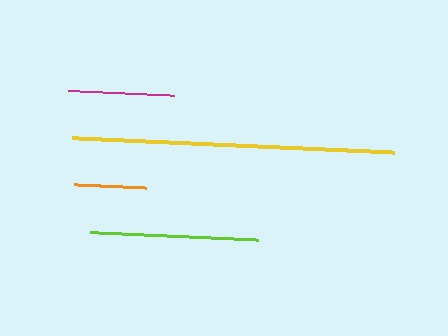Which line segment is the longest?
The yellow line is the longest at approximately 322 pixels.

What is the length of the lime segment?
The lime segment is approximately 168 pixels long.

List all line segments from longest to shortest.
From longest to shortest: yellow, lime, magenta, orange.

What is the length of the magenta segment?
The magenta segment is approximately 106 pixels long.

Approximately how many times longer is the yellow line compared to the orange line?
The yellow line is approximately 4.5 times the length of the orange line.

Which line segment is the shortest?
The orange line is the shortest at approximately 72 pixels.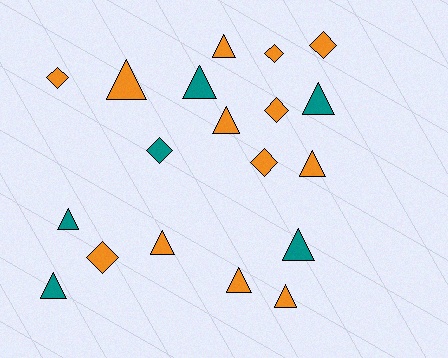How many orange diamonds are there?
There are 6 orange diamonds.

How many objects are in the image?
There are 19 objects.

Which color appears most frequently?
Orange, with 13 objects.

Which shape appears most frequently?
Triangle, with 12 objects.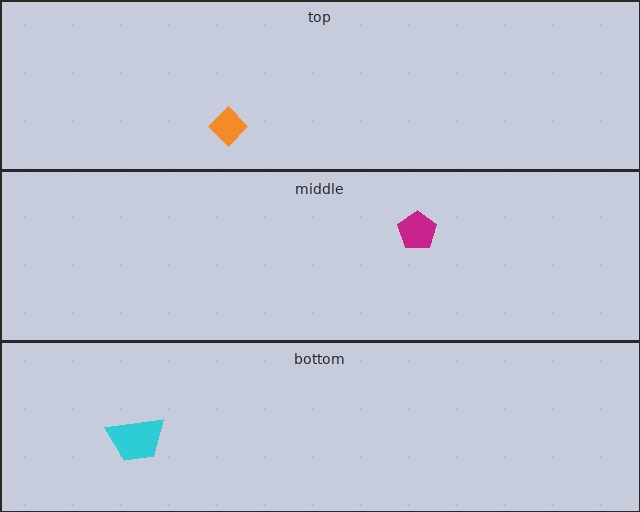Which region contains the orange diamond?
The top region.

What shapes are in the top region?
The orange diamond.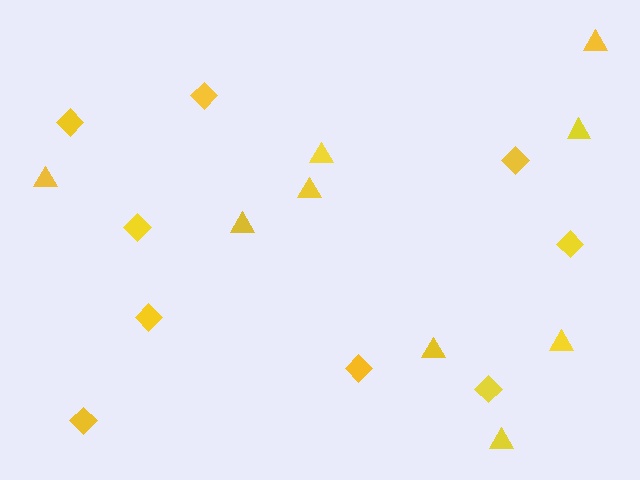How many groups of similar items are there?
There are 2 groups: one group of diamonds (9) and one group of triangles (9).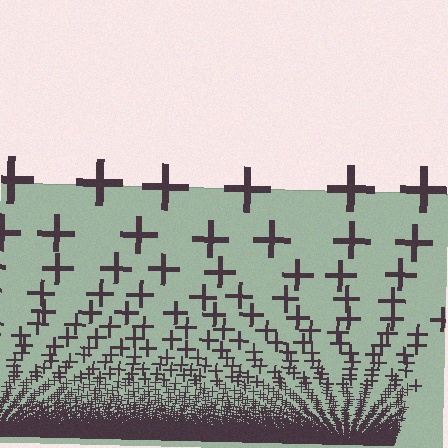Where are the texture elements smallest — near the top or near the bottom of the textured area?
Near the bottom.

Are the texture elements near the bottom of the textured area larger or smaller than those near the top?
Smaller. The gradient is inverted — elements near the bottom are smaller and denser.